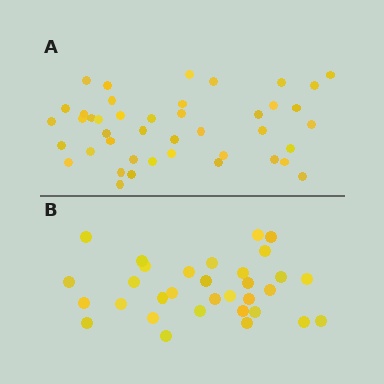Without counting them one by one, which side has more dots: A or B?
Region A (the top region) has more dots.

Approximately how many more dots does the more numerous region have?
Region A has roughly 12 or so more dots than region B.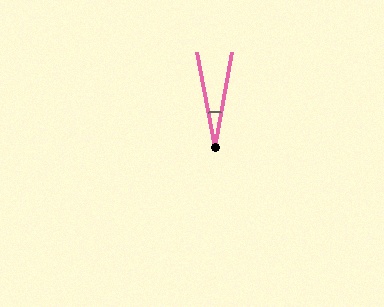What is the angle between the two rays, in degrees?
Approximately 21 degrees.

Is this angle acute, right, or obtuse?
It is acute.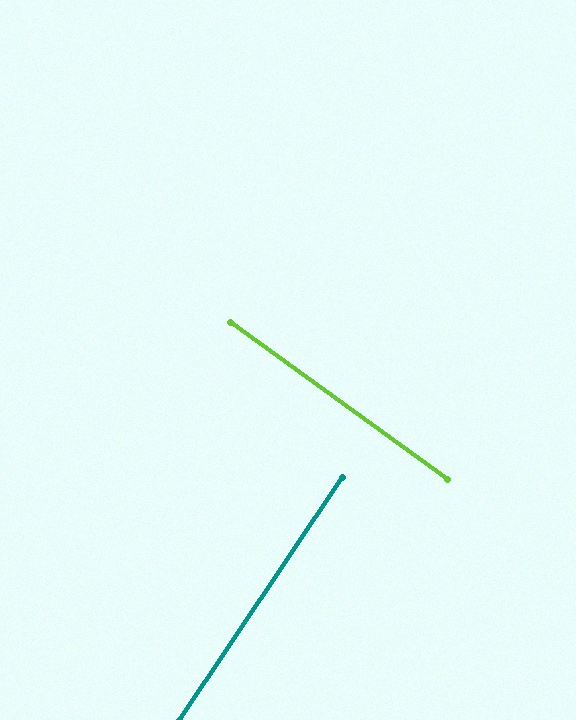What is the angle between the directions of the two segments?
Approximately 88 degrees.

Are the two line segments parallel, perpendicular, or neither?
Perpendicular — they meet at approximately 88°.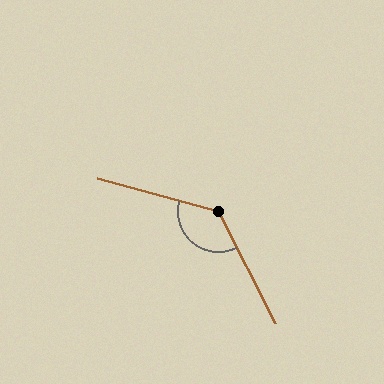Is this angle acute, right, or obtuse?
It is obtuse.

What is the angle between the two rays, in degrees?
Approximately 132 degrees.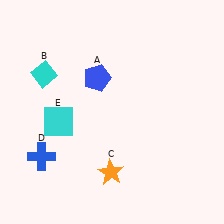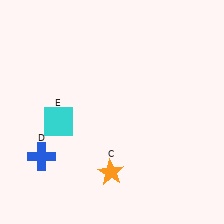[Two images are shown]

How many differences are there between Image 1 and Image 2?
There are 2 differences between the two images.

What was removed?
The blue pentagon (A), the cyan diamond (B) were removed in Image 2.